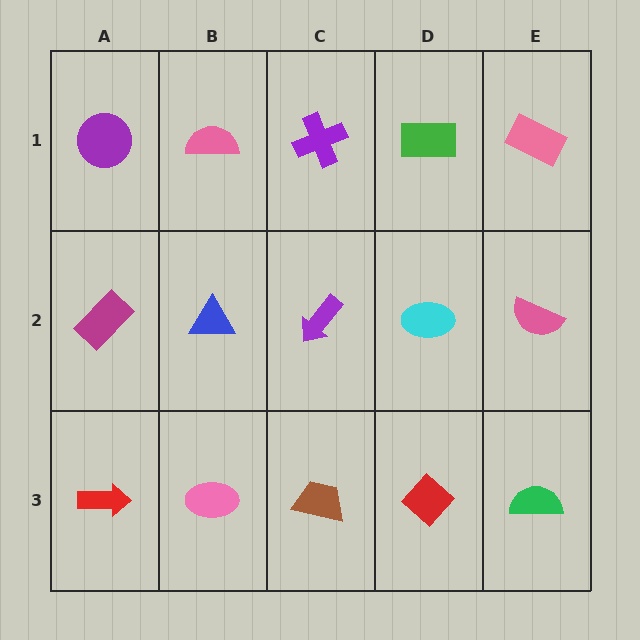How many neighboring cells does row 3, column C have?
3.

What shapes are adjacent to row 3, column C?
A purple arrow (row 2, column C), a pink ellipse (row 3, column B), a red diamond (row 3, column D).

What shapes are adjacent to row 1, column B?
A blue triangle (row 2, column B), a purple circle (row 1, column A), a purple cross (row 1, column C).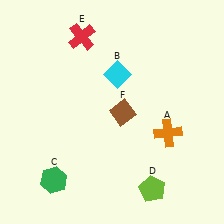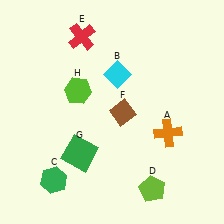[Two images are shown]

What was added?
A green square (G), a lime hexagon (H) were added in Image 2.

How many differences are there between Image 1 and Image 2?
There are 2 differences between the two images.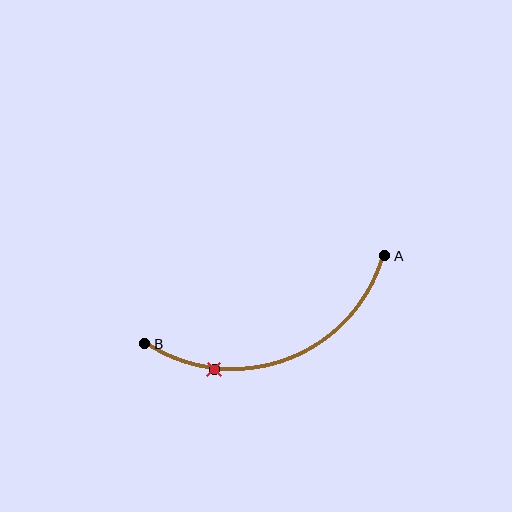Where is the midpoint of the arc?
The arc midpoint is the point on the curve farthest from the straight line joining A and B. It sits below that line.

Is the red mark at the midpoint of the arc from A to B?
No. The red mark lies on the arc but is closer to endpoint B. The arc midpoint would be at the point on the curve equidistant along the arc from both A and B.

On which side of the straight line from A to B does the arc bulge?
The arc bulges below the straight line connecting A and B.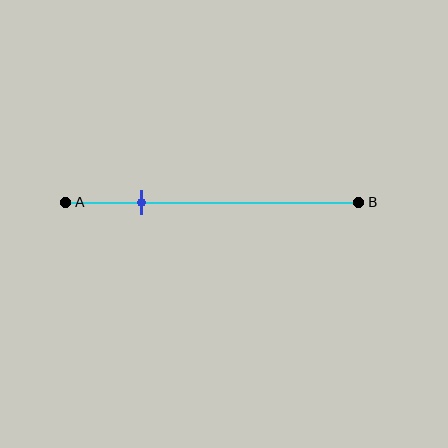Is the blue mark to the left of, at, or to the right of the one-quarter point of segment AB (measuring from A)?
The blue mark is approximately at the one-quarter point of segment AB.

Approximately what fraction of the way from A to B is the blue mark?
The blue mark is approximately 25% of the way from A to B.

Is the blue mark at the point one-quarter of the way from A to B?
Yes, the mark is approximately at the one-quarter point.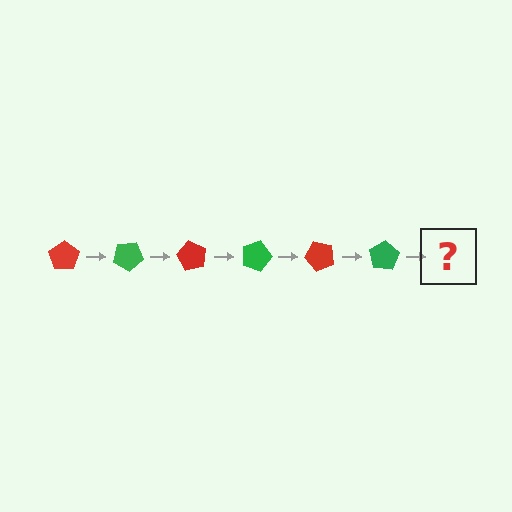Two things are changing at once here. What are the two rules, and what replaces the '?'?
The two rules are that it rotates 30 degrees each step and the color cycles through red and green. The '?' should be a red pentagon, rotated 180 degrees from the start.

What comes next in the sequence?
The next element should be a red pentagon, rotated 180 degrees from the start.